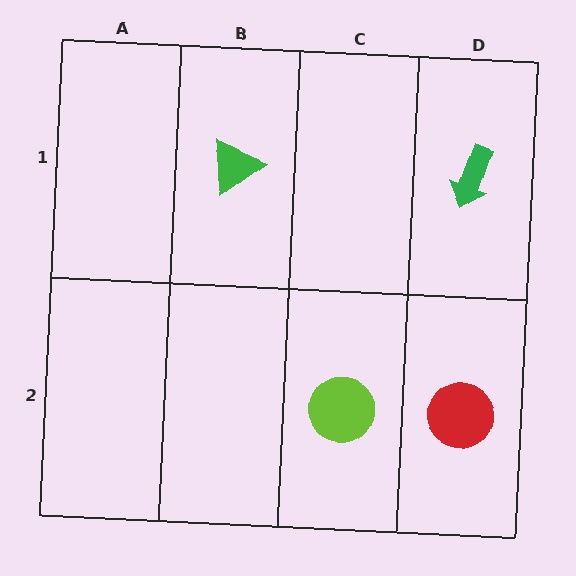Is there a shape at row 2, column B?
No, that cell is empty.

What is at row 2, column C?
A lime circle.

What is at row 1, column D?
A green arrow.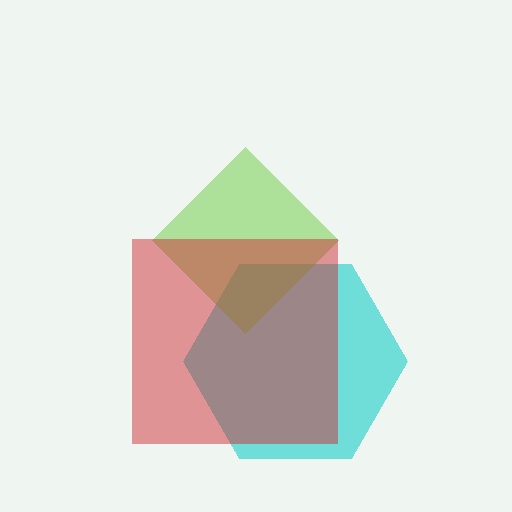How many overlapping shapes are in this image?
There are 3 overlapping shapes in the image.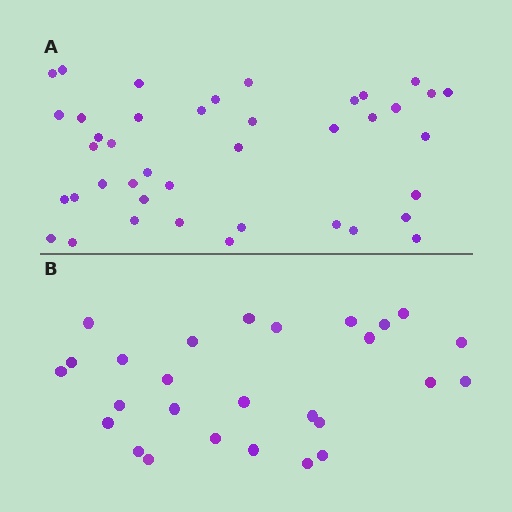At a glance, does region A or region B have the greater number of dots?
Region A (the top region) has more dots.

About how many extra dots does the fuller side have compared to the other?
Region A has approximately 15 more dots than region B.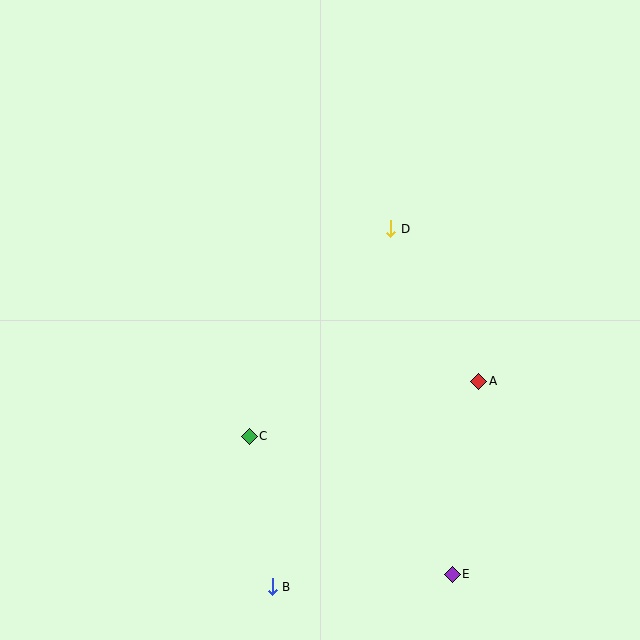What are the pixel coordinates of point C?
Point C is at (249, 436).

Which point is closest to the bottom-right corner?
Point E is closest to the bottom-right corner.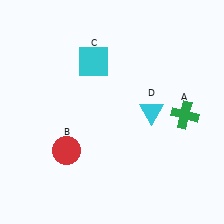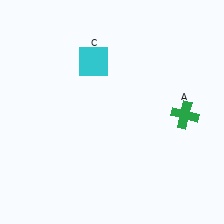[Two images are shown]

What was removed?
The cyan triangle (D), the red circle (B) were removed in Image 2.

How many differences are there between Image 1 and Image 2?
There are 2 differences between the two images.